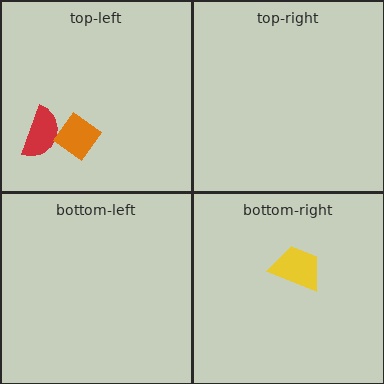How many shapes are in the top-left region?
2.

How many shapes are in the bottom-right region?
1.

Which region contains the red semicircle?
The top-left region.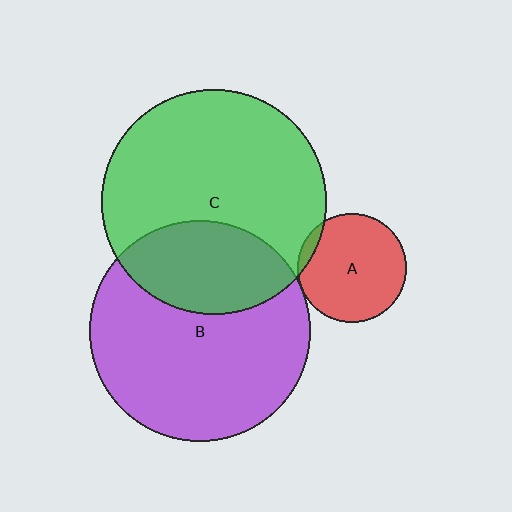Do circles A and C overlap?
Yes.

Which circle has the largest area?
Circle C (green).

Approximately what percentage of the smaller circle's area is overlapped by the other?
Approximately 5%.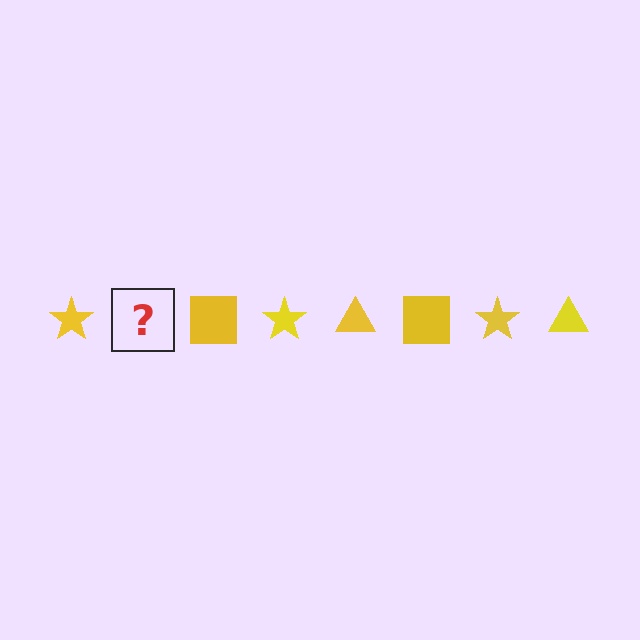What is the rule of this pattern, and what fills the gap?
The rule is that the pattern cycles through star, triangle, square shapes in yellow. The gap should be filled with a yellow triangle.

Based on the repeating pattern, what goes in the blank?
The blank should be a yellow triangle.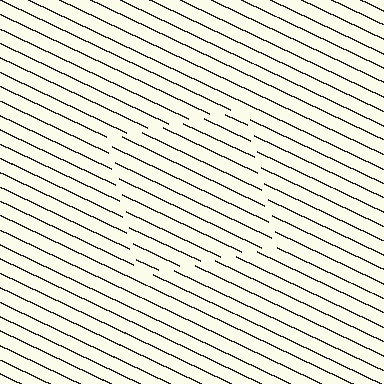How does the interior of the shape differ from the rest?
The interior of the shape contains the same grating, shifted by half a period — the contour is defined by the phase discontinuity where line-ends from the inner and outer gratings abut.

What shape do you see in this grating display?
An illusory square. The interior of the shape contains the same grating, shifted by half a period — the contour is defined by the phase discontinuity where line-ends from the inner and outer gratings abut.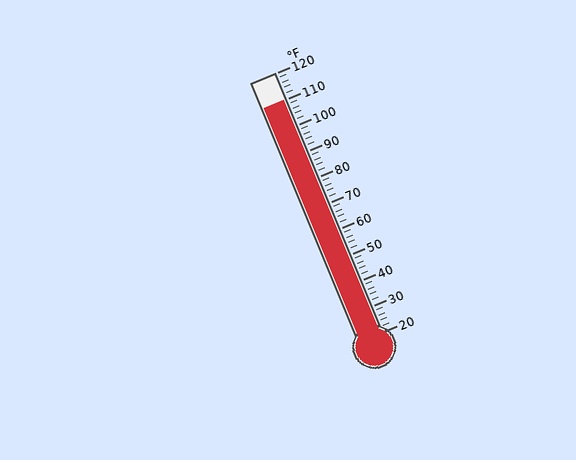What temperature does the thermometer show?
The thermometer shows approximately 110°F.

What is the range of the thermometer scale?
The thermometer scale ranges from 20°F to 120°F.